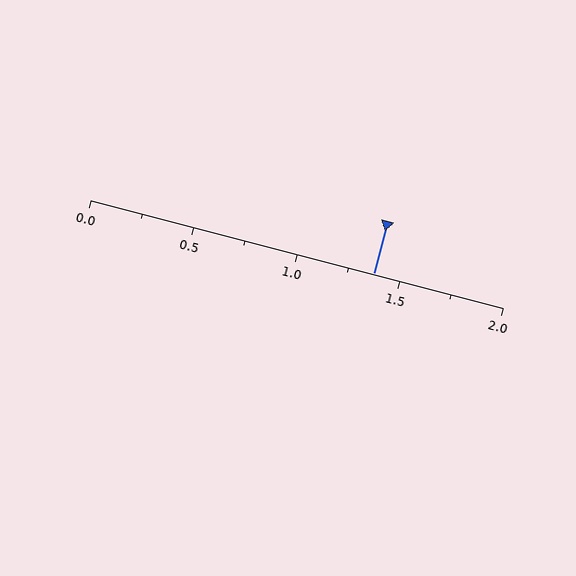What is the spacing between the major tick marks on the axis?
The major ticks are spaced 0.5 apart.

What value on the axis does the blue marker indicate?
The marker indicates approximately 1.38.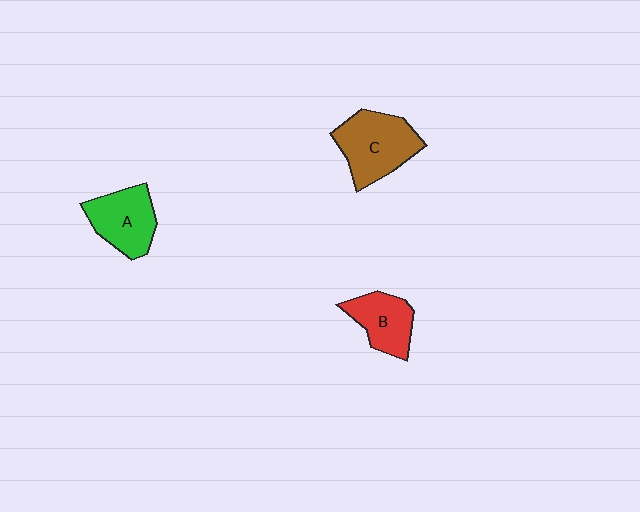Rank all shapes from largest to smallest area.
From largest to smallest: C (brown), A (green), B (red).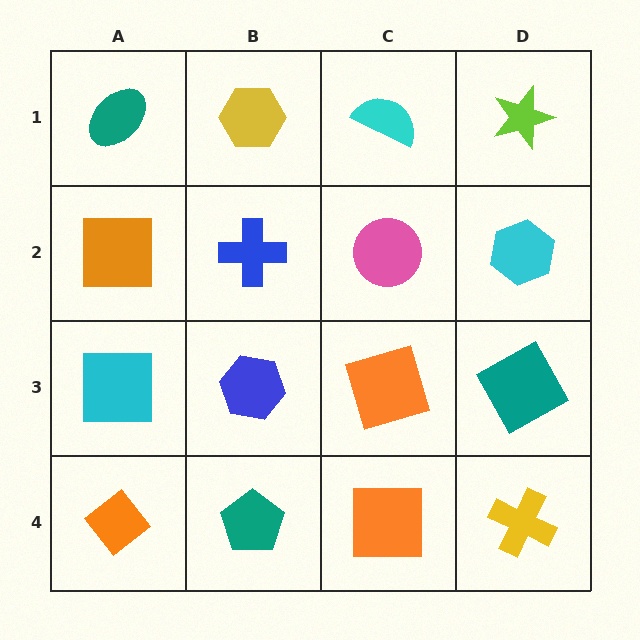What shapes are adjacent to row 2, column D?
A lime star (row 1, column D), a teal square (row 3, column D), a pink circle (row 2, column C).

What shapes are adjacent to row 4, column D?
A teal square (row 3, column D), an orange square (row 4, column C).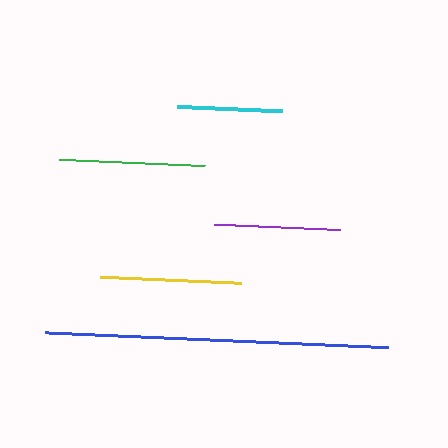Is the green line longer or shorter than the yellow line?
The green line is longer than the yellow line.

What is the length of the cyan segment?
The cyan segment is approximately 104 pixels long.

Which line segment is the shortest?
The cyan line is the shortest at approximately 104 pixels.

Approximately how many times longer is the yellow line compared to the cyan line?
The yellow line is approximately 1.4 times the length of the cyan line.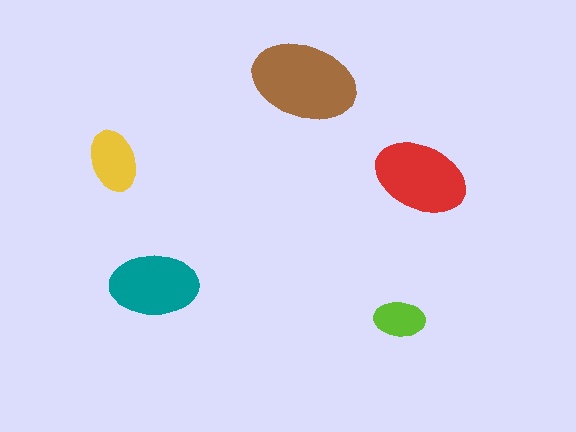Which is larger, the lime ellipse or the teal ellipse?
The teal one.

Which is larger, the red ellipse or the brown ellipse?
The brown one.